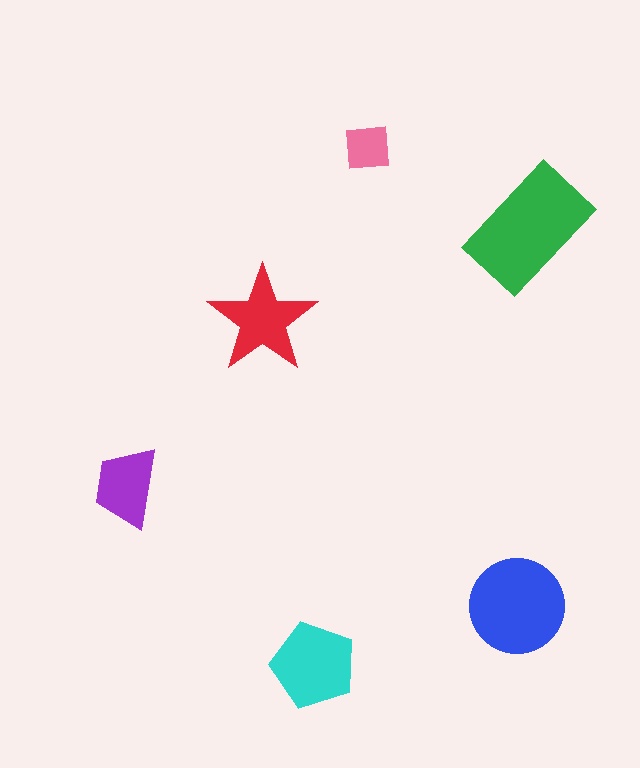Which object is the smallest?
The pink square.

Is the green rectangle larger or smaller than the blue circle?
Larger.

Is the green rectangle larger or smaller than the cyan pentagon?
Larger.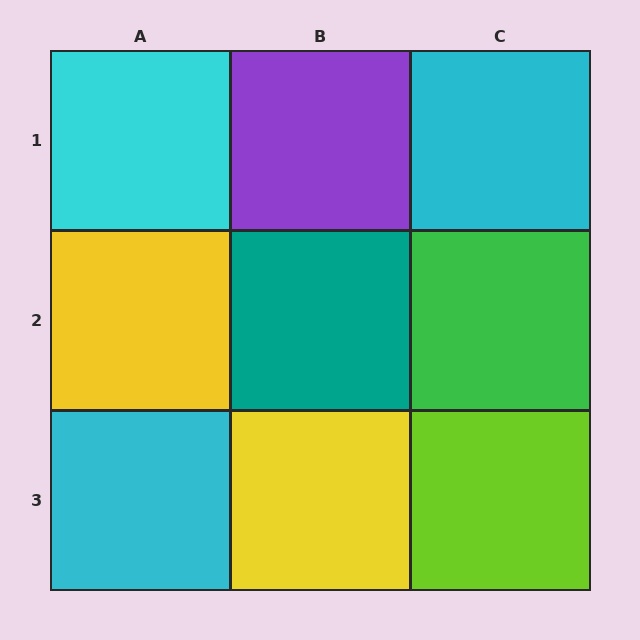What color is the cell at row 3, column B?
Yellow.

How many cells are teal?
1 cell is teal.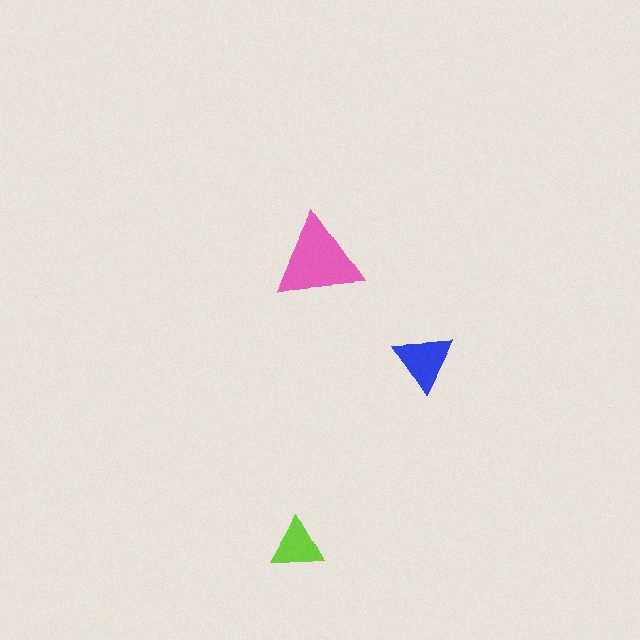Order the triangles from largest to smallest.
the pink one, the blue one, the lime one.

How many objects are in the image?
There are 3 objects in the image.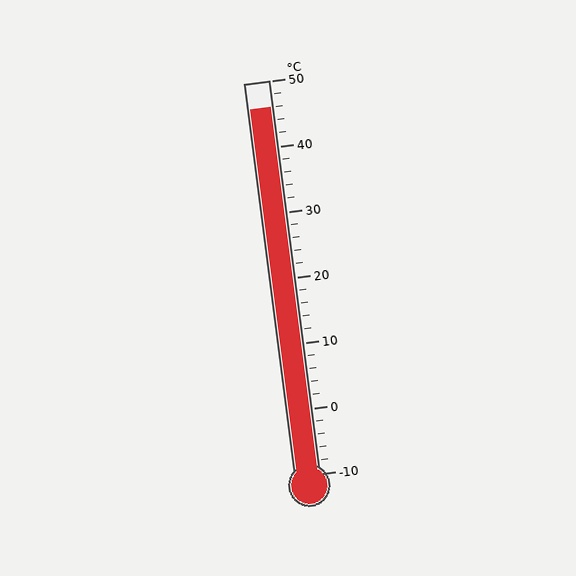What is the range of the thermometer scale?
The thermometer scale ranges from -10°C to 50°C.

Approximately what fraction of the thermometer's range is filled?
The thermometer is filled to approximately 95% of its range.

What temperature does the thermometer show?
The thermometer shows approximately 46°C.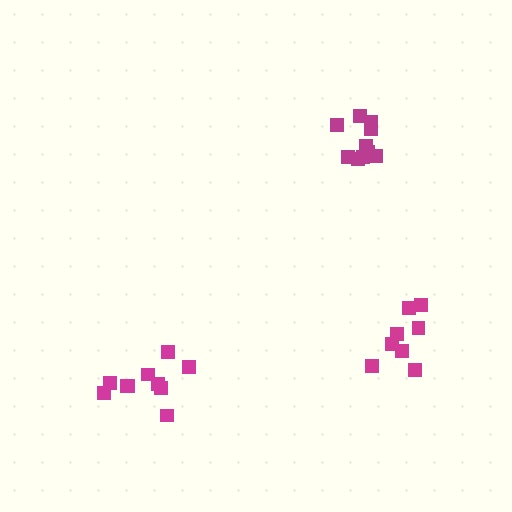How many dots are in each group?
Group 1: 8 dots, Group 2: 10 dots, Group 3: 10 dots (28 total).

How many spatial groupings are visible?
There are 3 spatial groupings.